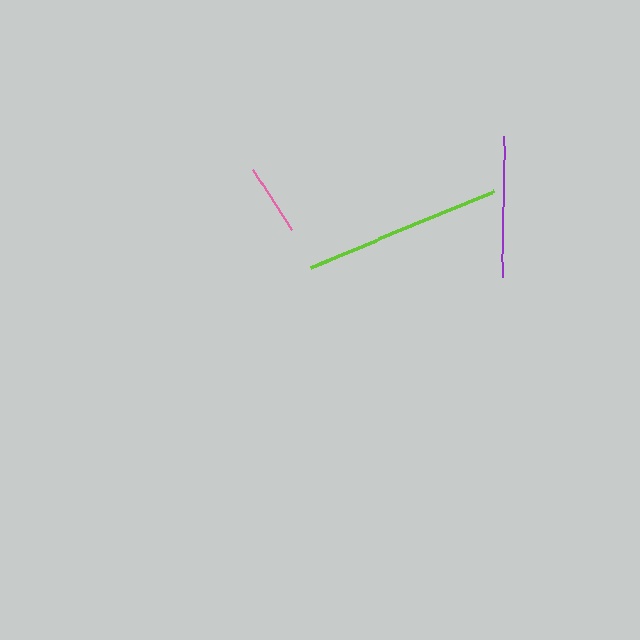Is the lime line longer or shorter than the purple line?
The lime line is longer than the purple line.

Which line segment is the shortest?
The pink line is the shortest at approximately 73 pixels.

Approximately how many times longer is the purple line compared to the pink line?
The purple line is approximately 2.0 times the length of the pink line.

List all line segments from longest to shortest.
From longest to shortest: lime, purple, pink.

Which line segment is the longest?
The lime line is the longest at approximately 199 pixels.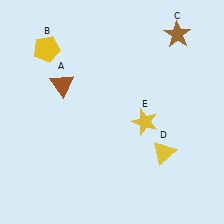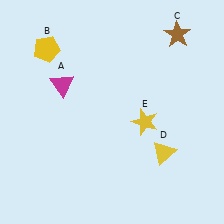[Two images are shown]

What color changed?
The triangle (A) changed from brown in Image 1 to magenta in Image 2.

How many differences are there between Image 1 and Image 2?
There is 1 difference between the two images.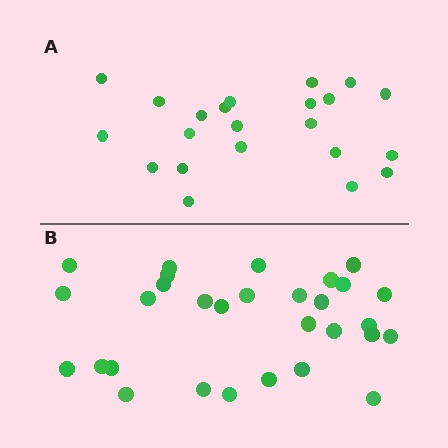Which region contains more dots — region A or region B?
Region B (the bottom region) has more dots.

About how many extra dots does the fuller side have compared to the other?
Region B has roughly 8 or so more dots than region A.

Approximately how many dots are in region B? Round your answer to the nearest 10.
About 30 dots.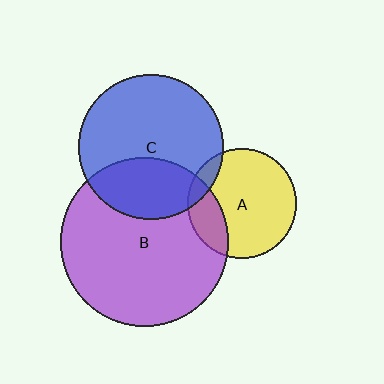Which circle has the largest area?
Circle B (purple).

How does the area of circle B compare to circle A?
Approximately 2.4 times.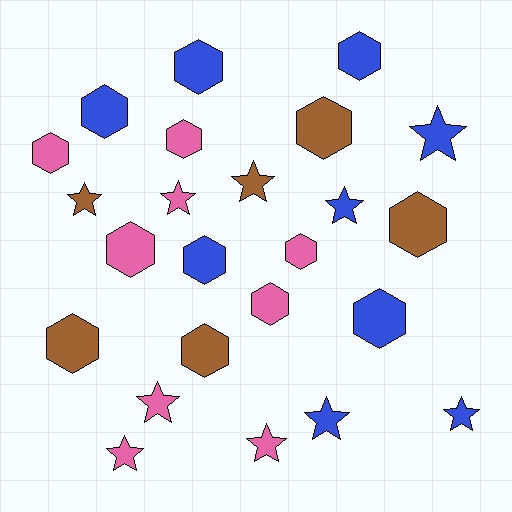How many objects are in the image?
There are 24 objects.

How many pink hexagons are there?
There are 5 pink hexagons.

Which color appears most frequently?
Blue, with 9 objects.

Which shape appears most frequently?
Hexagon, with 14 objects.